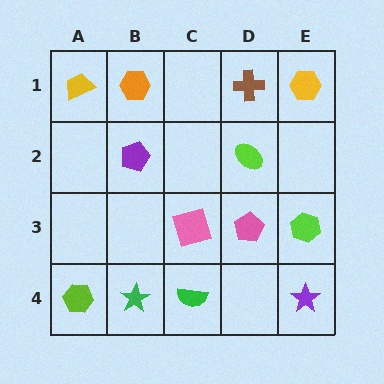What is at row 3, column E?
A lime hexagon.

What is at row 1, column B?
An orange hexagon.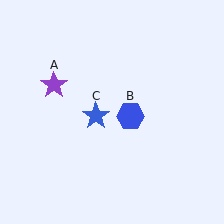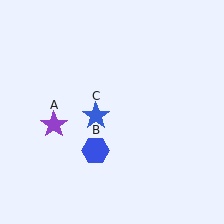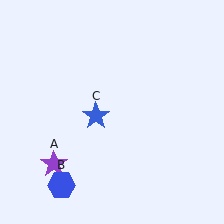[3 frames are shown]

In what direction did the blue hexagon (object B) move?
The blue hexagon (object B) moved down and to the left.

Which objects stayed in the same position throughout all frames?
Blue star (object C) remained stationary.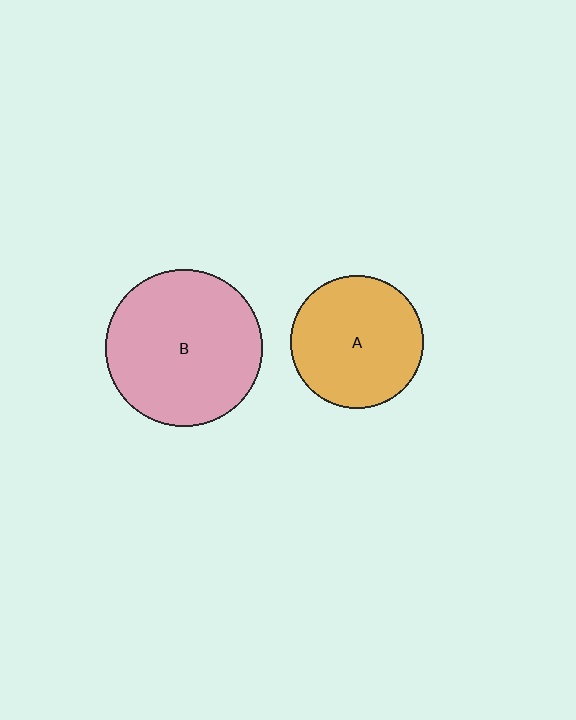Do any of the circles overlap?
No, none of the circles overlap.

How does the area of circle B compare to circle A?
Approximately 1.4 times.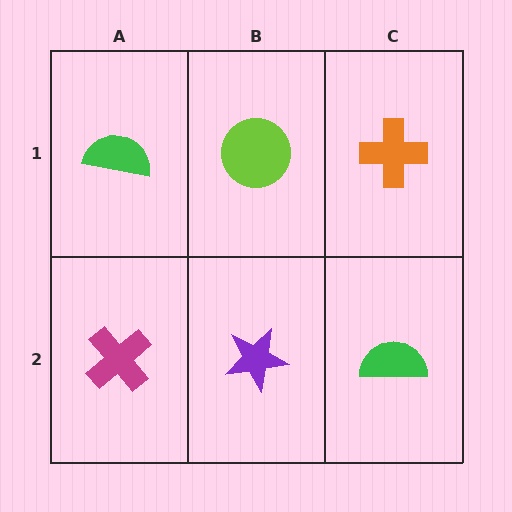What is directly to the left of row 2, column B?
A magenta cross.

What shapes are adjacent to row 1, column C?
A green semicircle (row 2, column C), a lime circle (row 1, column B).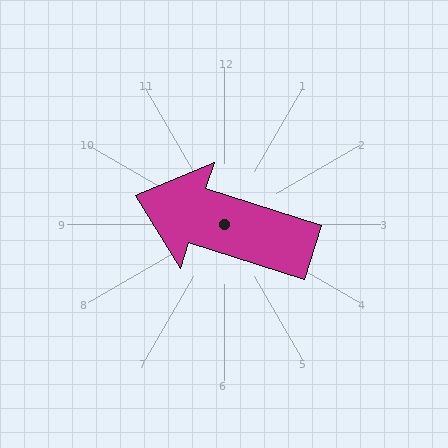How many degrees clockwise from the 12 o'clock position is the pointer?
Approximately 288 degrees.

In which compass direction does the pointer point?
West.